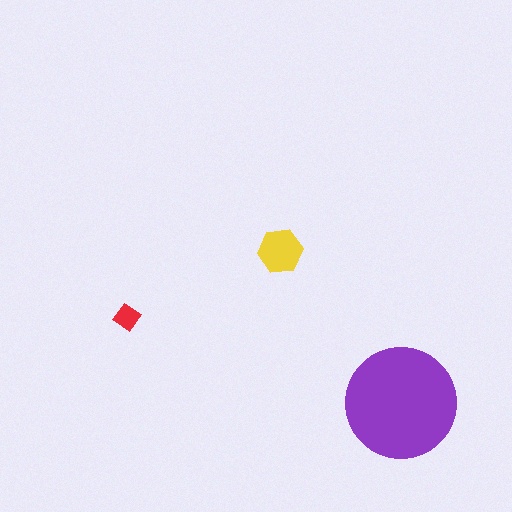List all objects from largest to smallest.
The purple circle, the yellow hexagon, the red diamond.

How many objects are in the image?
There are 3 objects in the image.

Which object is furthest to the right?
The purple circle is rightmost.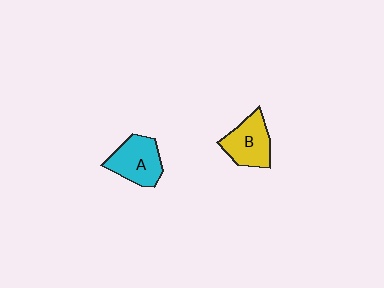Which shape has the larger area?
Shape A (cyan).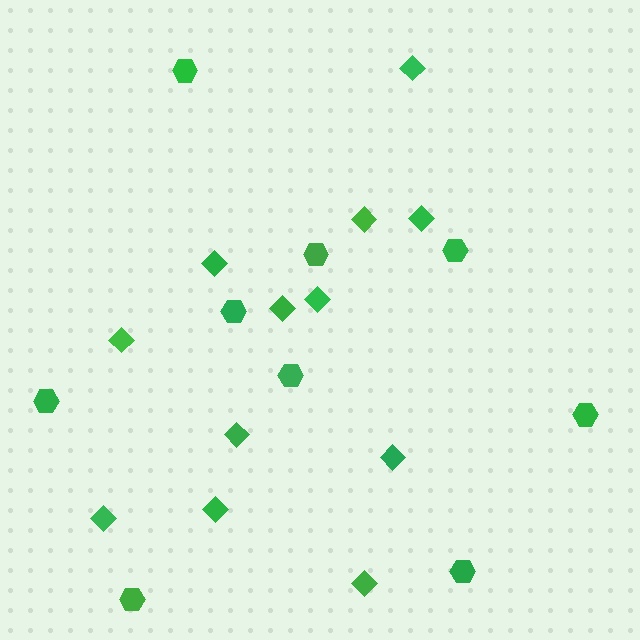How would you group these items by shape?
There are 2 groups: one group of diamonds (12) and one group of hexagons (9).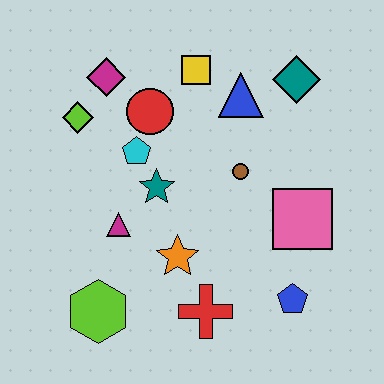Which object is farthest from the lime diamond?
The blue pentagon is farthest from the lime diamond.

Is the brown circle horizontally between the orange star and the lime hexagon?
No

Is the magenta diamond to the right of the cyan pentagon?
No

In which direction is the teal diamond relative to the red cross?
The teal diamond is above the red cross.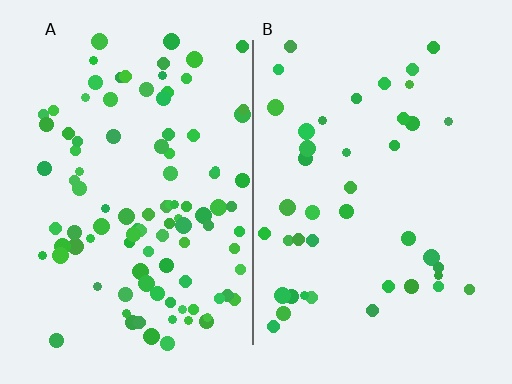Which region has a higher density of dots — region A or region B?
A (the left).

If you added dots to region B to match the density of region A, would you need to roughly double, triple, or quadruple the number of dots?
Approximately double.